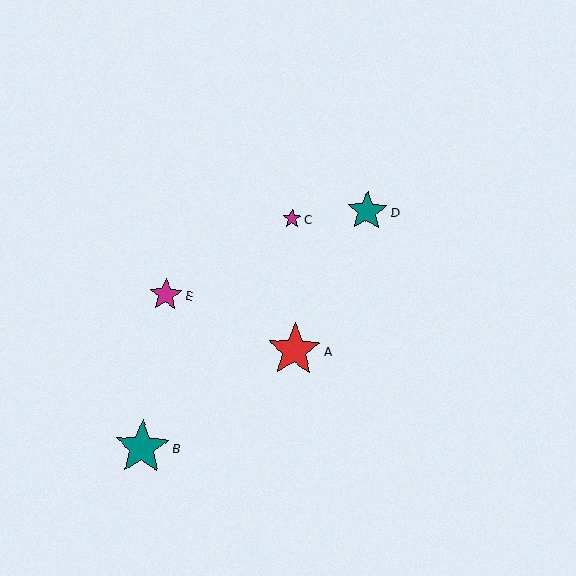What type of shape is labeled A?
Shape A is a red star.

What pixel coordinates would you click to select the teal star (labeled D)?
Click at (367, 211) to select the teal star D.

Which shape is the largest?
The teal star (labeled B) is the largest.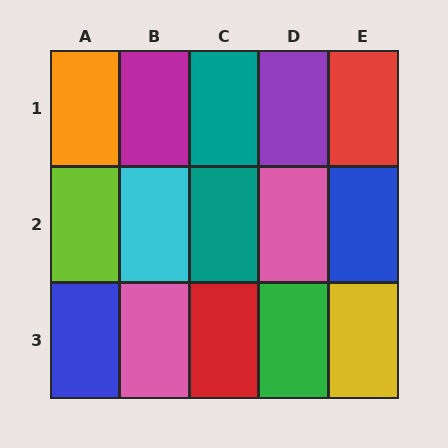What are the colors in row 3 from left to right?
Blue, pink, red, green, yellow.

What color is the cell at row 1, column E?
Red.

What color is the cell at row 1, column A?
Orange.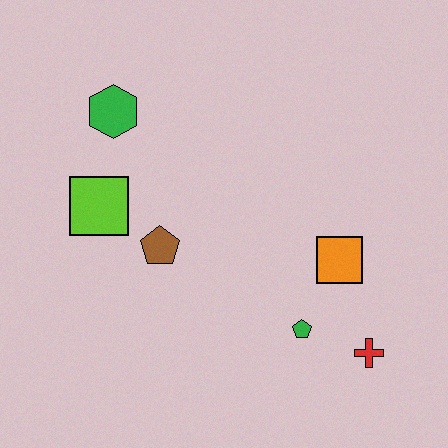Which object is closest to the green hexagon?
The lime square is closest to the green hexagon.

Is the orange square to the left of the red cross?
Yes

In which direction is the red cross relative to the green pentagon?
The red cross is to the right of the green pentagon.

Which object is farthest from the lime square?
The red cross is farthest from the lime square.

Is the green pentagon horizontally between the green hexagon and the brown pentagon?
No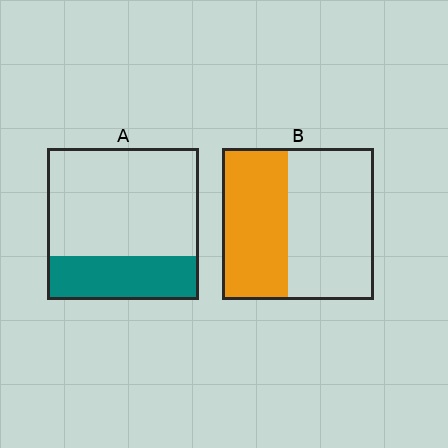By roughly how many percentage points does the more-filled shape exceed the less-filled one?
By roughly 15 percentage points (B over A).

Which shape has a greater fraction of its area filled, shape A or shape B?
Shape B.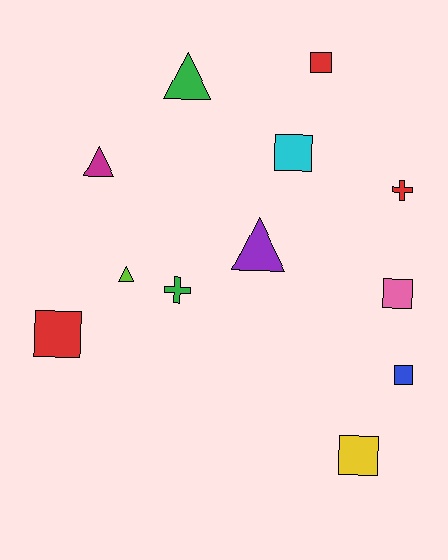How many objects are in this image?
There are 12 objects.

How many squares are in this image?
There are 6 squares.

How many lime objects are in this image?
There is 1 lime object.